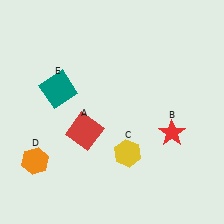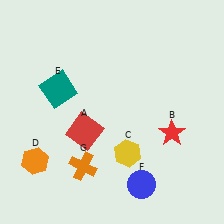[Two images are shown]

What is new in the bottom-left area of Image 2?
An orange cross (G) was added in the bottom-left area of Image 2.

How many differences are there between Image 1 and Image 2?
There are 2 differences between the two images.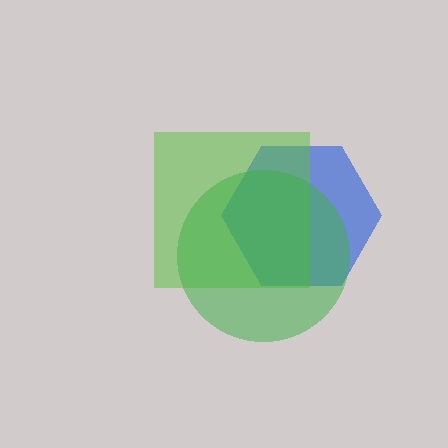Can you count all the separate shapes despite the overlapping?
Yes, there are 3 separate shapes.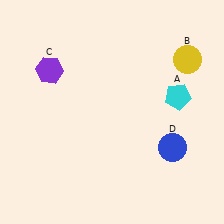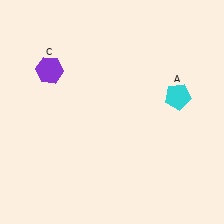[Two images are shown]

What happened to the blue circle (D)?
The blue circle (D) was removed in Image 2. It was in the bottom-right area of Image 1.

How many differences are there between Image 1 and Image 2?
There are 2 differences between the two images.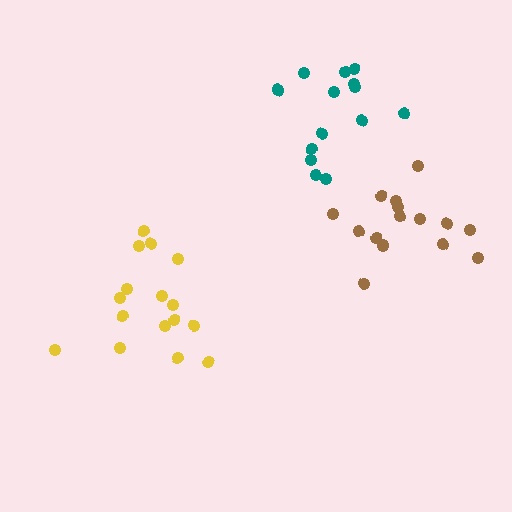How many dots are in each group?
Group 1: 14 dots, Group 2: 16 dots, Group 3: 15 dots (45 total).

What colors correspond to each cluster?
The clusters are colored: teal, yellow, brown.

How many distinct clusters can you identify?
There are 3 distinct clusters.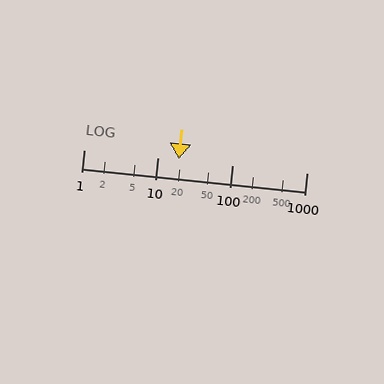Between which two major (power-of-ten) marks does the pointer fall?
The pointer is between 10 and 100.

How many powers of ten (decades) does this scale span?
The scale spans 3 decades, from 1 to 1000.